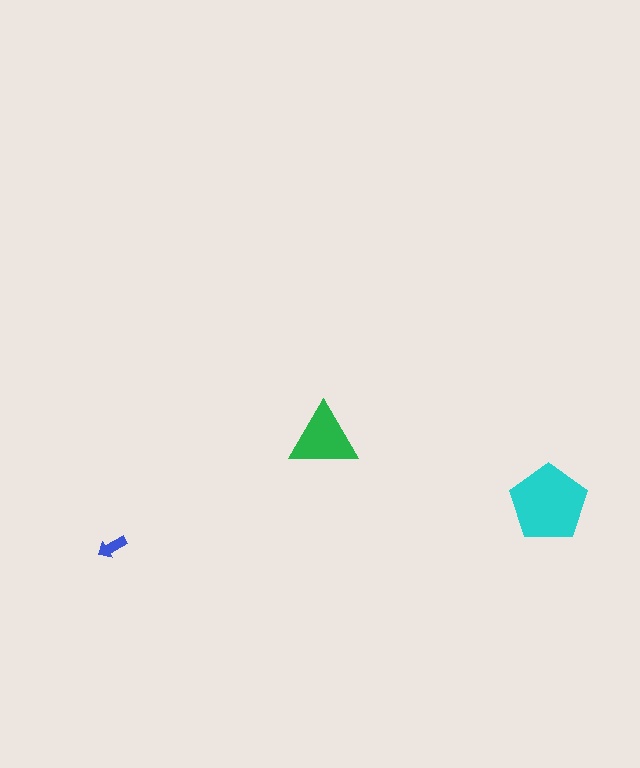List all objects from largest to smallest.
The cyan pentagon, the green triangle, the blue arrow.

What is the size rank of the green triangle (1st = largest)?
2nd.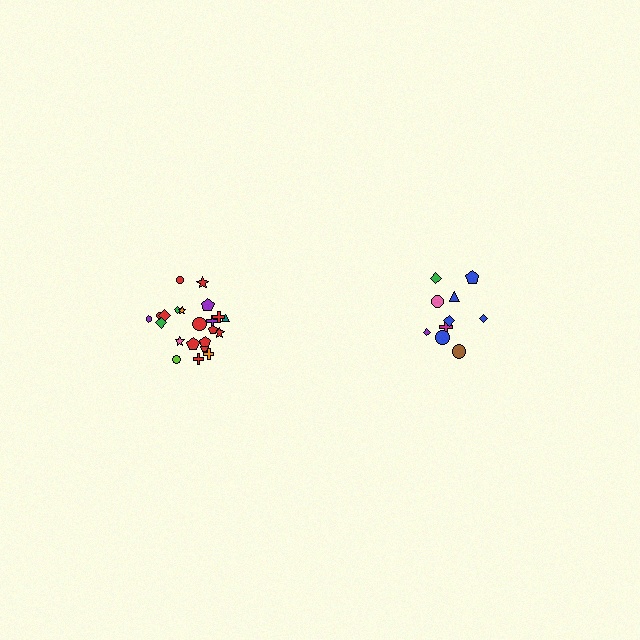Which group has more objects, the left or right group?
The left group.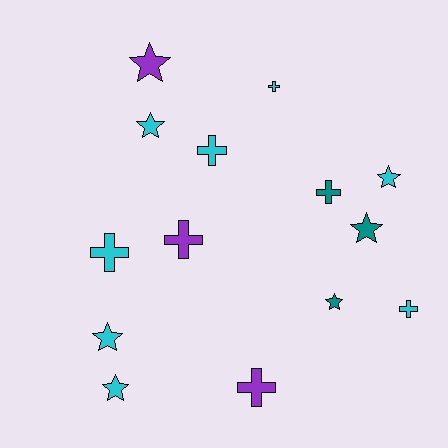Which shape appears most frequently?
Star, with 7 objects.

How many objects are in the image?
There are 14 objects.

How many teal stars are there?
There are 2 teal stars.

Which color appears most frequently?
Cyan, with 8 objects.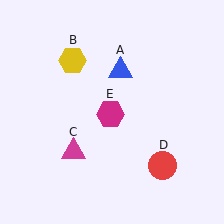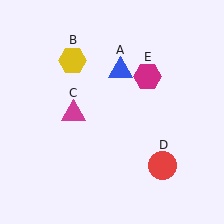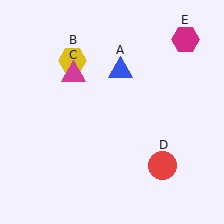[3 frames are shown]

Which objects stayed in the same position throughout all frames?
Blue triangle (object A) and yellow hexagon (object B) and red circle (object D) remained stationary.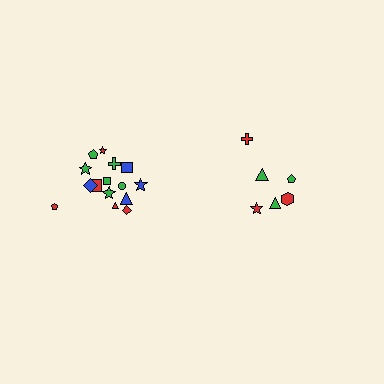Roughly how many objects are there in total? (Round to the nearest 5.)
Roughly 20 objects in total.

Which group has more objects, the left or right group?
The left group.